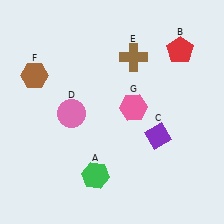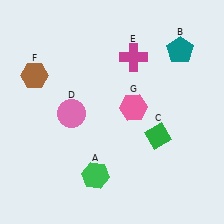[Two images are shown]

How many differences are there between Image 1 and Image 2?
There are 3 differences between the two images.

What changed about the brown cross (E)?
In Image 1, E is brown. In Image 2, it changed to magenta.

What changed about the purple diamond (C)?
In Image 1, C is purple. In Image 2, it changed to green.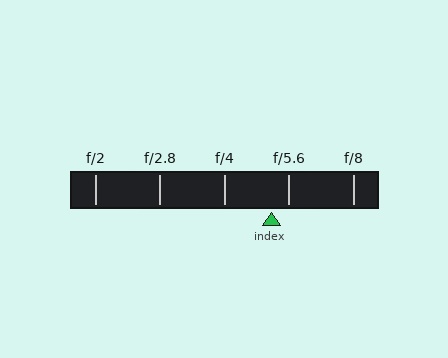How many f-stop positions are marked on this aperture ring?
There are 5 f-stop positions marked.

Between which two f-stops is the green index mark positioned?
The index mark is between f/4 and f/5.6.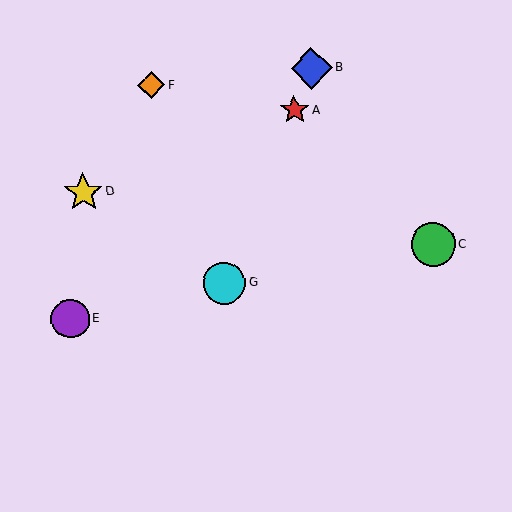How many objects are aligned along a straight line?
3 objects (A, B, G) are aligned along a straight line.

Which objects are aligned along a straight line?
Objects A, B, G are aligned along a straight line.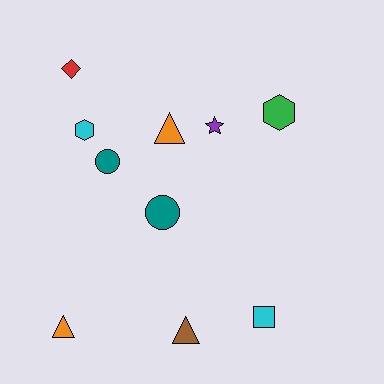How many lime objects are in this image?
There are no lime objects.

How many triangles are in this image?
There are 3 triangles.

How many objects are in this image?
There are 10 objects.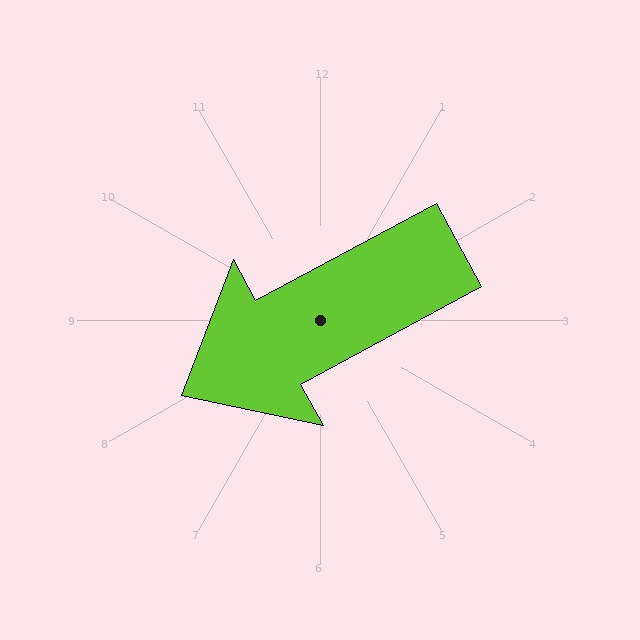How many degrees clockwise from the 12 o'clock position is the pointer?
Approximately 242 degrees.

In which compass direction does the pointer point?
Southwest.